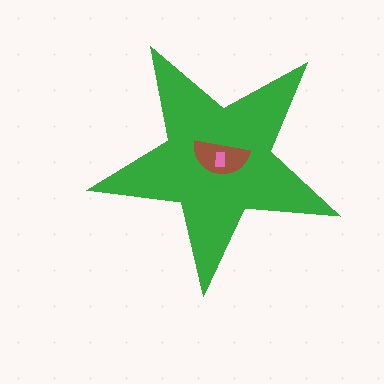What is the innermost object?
The pink rectangle.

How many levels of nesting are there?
3.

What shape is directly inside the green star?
The brown semicircle.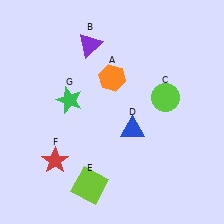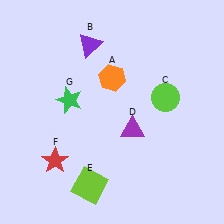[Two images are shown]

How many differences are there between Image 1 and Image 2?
There is 1 difference between the two images.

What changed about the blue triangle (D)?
In Image 1, D is blue. In Image 2, it changed to purple.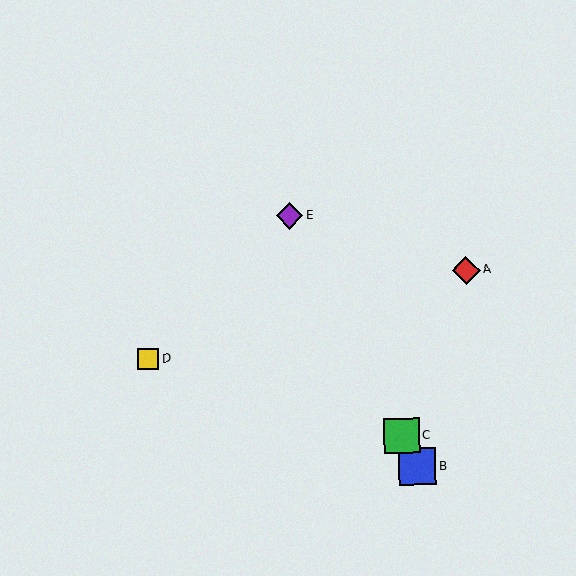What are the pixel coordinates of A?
Object A is at (466, 270).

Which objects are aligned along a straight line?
Objects B, C, E are aligned along a straight line.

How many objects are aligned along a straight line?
3 objects (B, C, E) are aligned along a straight line.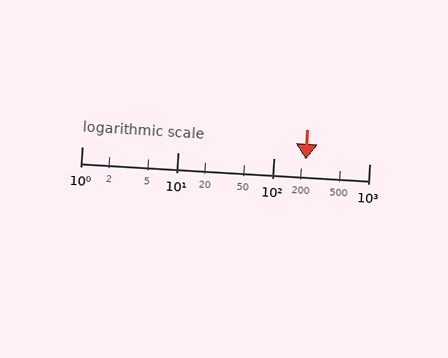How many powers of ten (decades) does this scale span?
The scale spans 3 decades, from 1 to 1000.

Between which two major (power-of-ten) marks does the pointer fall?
The pointer is between 100 and 1000.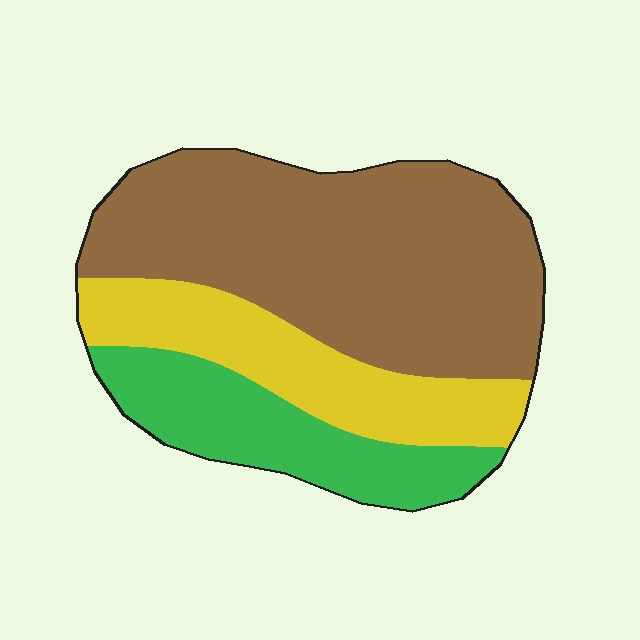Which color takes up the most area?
Brown, at roughly 55%.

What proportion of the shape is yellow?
Yellow covers 24% of the shape.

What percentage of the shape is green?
Green covers about 20% of the shape.